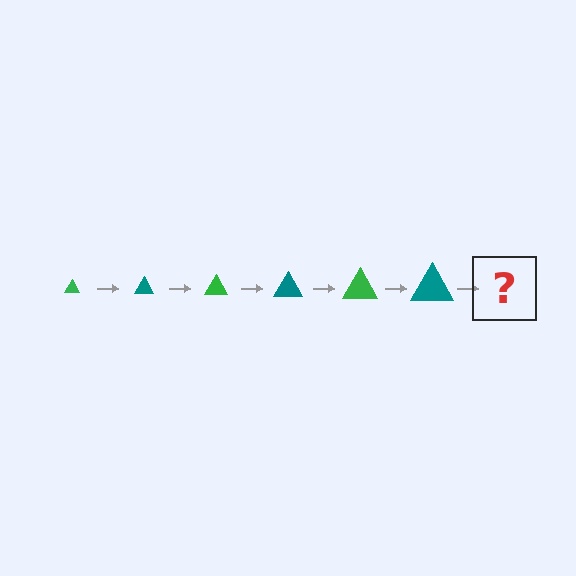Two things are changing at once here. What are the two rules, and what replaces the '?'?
The two rules are that the triangle grows larger each step and the color cycles through green and teal. The '?' should be a green triangle, larger than the previous one.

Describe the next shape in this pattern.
It should be a green triangle, larger than the previous one.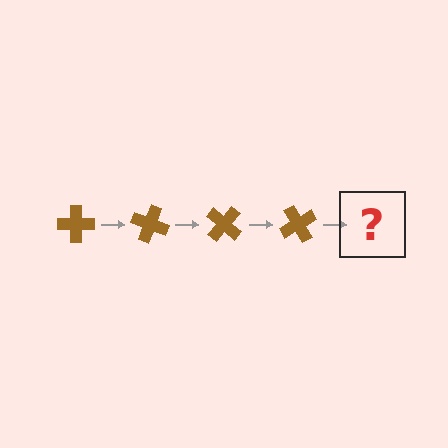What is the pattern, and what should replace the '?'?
The pattern is that the cross rotates 20 degrees each step. The '?' should be a brown cross rotated 80 degrees.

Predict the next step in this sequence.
The next step is a brown cross rotated 80 degrees.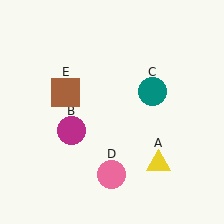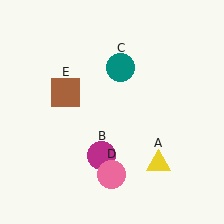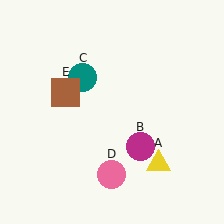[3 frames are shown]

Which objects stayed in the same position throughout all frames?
Yellow triangle (object A) and pink circle (object D) and brown square (object E) remained stationary.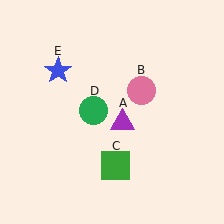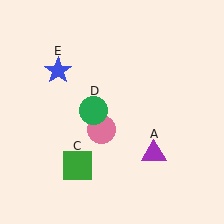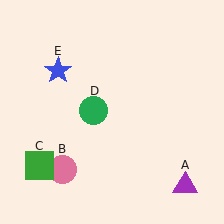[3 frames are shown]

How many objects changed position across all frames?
3 objects changed position: purple triangle (object A), pink circle (object B), green square (object C).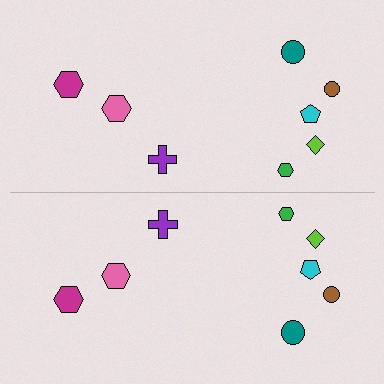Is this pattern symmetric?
Yes, this pattern has bilateral (reflection) symmetry.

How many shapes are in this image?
There are 16 shapes in this image.